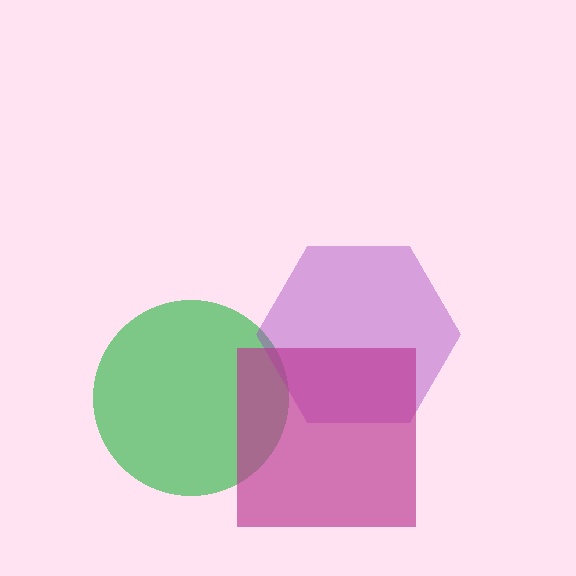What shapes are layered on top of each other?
The layered shapes are: a green circle, a purple hexagon, a magenta square.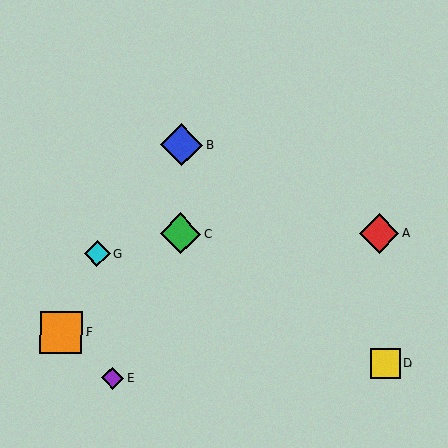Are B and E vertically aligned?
No, B is at x≈182 and E is at x≈113.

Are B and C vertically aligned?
Yes, both are at x≈182.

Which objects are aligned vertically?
Objects B, C are aligned vertically.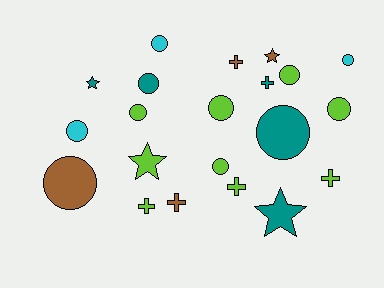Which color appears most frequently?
Lime, with 9 objects.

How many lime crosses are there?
There are 3 lime crosses.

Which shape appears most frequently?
Circle, with 11 objects.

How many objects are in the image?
There are 21 objects.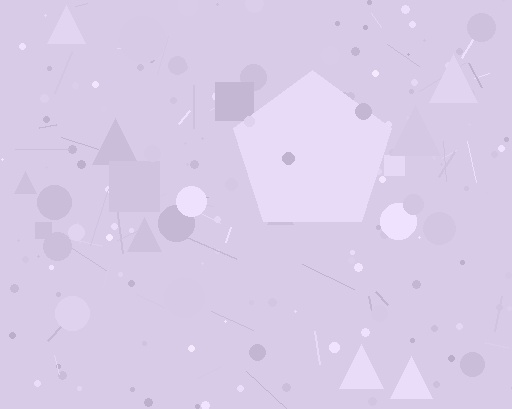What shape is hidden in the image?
A pentagon is hidden in the image.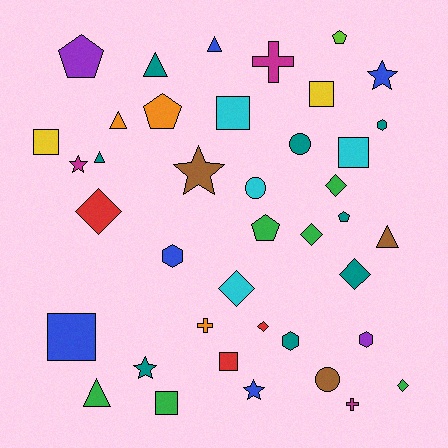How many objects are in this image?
There are 40 objects.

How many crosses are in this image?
There are 3 crosses.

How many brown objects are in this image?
There are 3 brown objects.